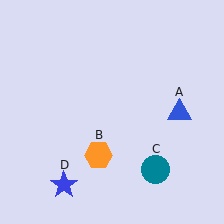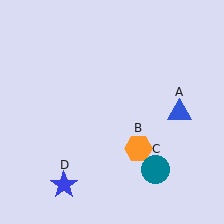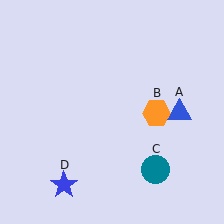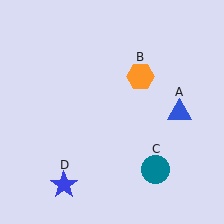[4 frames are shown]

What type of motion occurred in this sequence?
The orange hexagon (object B) rotated counterclockwise around the center of the scene.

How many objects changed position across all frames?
1 object changed position: orange hexagon (object B).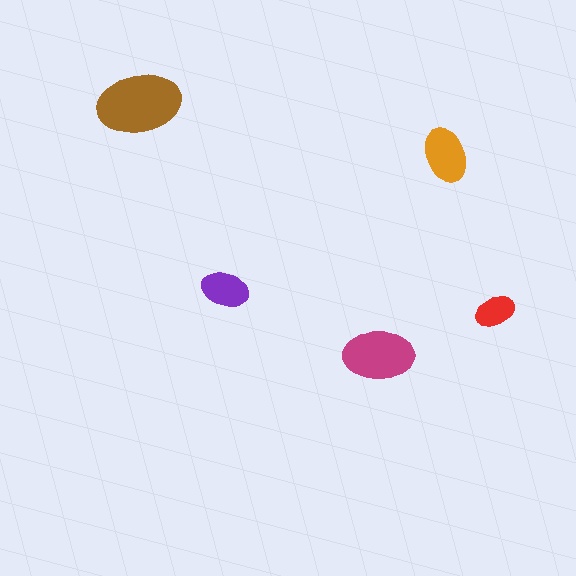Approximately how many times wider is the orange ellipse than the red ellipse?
About 1.5 times wider.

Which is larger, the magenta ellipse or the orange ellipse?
The magenta one.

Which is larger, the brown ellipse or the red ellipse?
The brown one.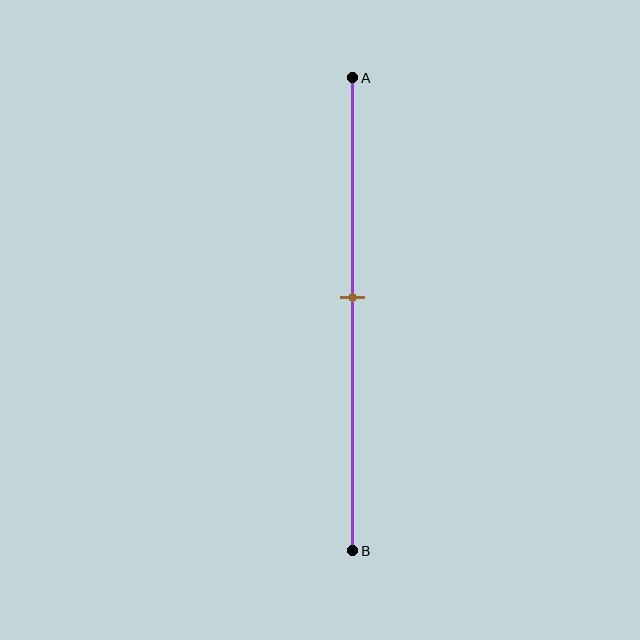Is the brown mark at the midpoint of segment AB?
No, the mark is at about 45% from A, not at the 50% midpoint.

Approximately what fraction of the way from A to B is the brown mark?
The brown mark is approximately 45% of the way from A to B.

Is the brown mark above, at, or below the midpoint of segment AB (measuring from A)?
The brown mark is above the midpoint of segment AB.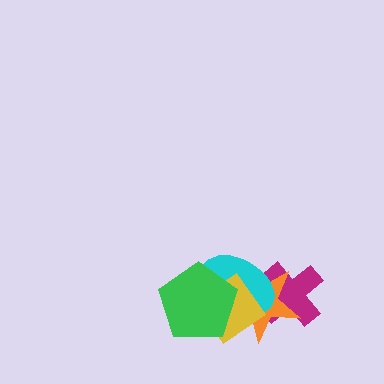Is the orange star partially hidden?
Yes, it is partially covered by another shape.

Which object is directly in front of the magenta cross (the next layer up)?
The orange star is directly in front of the magenta cross.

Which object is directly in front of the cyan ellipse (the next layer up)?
The yellow diamond is directly in front of the cyan ellipse.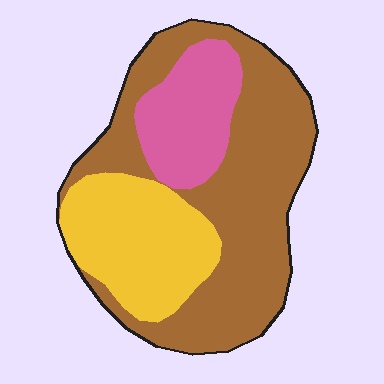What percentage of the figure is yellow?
Yellow takes up about one quarter (1/4) of the figure.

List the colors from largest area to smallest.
From largest to smallest: brown, yellow, pink.